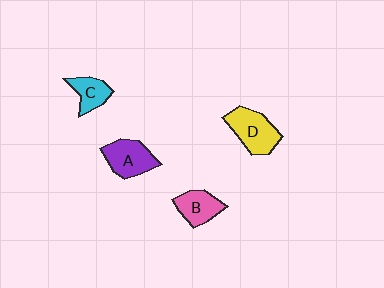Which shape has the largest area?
Shape D (yellow).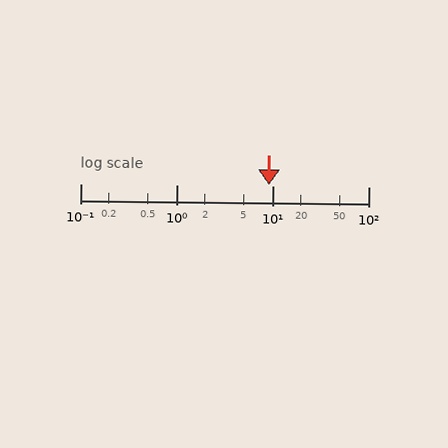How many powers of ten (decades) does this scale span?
The scale spans 3 decades, from 0.1 to 100.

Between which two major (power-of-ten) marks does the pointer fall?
The pointer is between 1 and 10.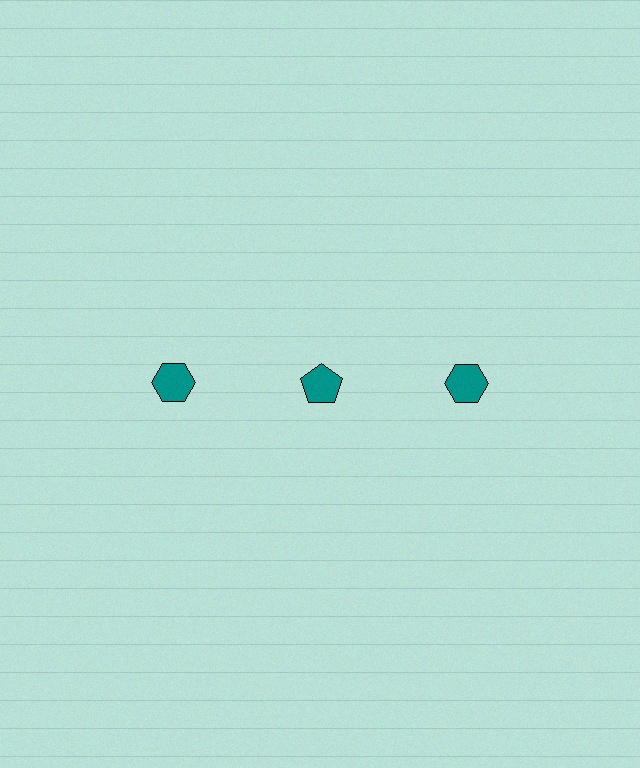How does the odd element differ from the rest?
It has a different shape: pentagon instead of hexagon.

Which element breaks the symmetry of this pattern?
The teal pentagon in the top row, second from left column breaks the symmetry. All other shapes are teal hexagons.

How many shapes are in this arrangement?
There are 3 shapes arranged in a grid pattern.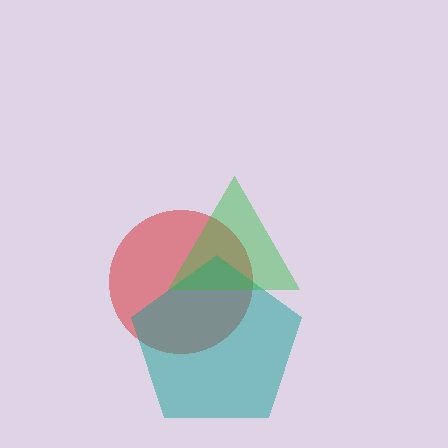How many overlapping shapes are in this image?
There are 3 overlapping shapes in the image.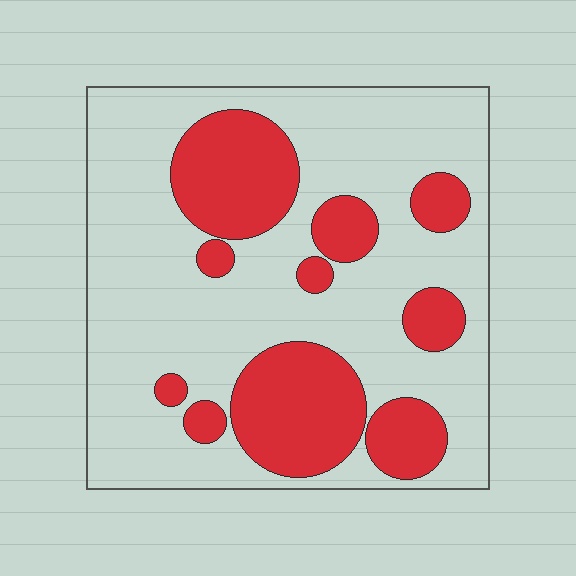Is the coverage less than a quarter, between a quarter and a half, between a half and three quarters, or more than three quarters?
Between a quarter and a half.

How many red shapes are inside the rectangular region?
10.